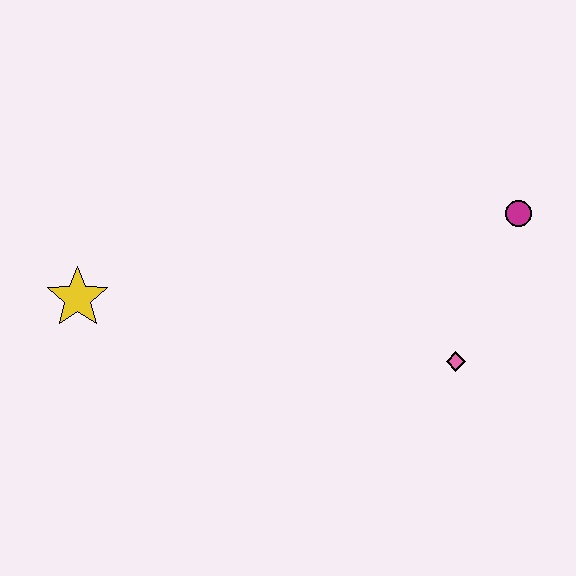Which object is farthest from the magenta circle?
The yellow star is farthest from the magenta circle.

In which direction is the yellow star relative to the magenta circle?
The yellow star is to the left of the magenta circle.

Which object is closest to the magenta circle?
The pink diamond is closest to the magenta circle.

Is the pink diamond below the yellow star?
Yes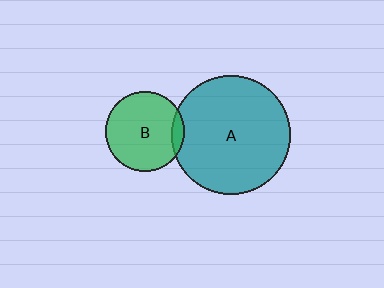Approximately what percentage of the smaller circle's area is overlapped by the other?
Approximately 10%.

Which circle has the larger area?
Circle A (teal).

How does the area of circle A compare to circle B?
Approximately 2.2 times.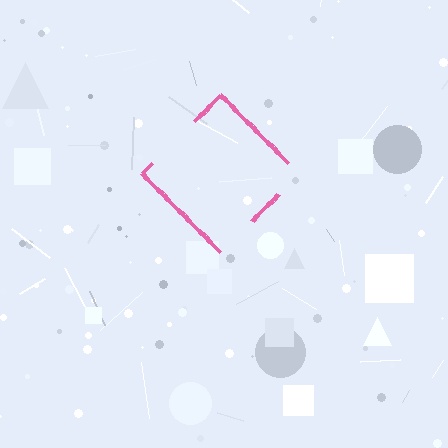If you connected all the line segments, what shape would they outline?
They would outline a diamond.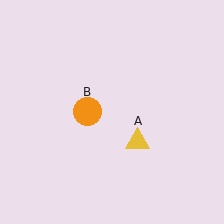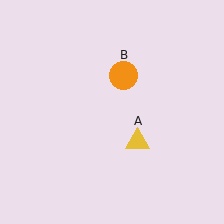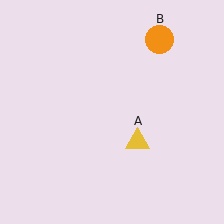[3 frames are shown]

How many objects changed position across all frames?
1 object changed position: orange circle (object B).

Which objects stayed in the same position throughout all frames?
Yellow triangle (object A) remained stationary.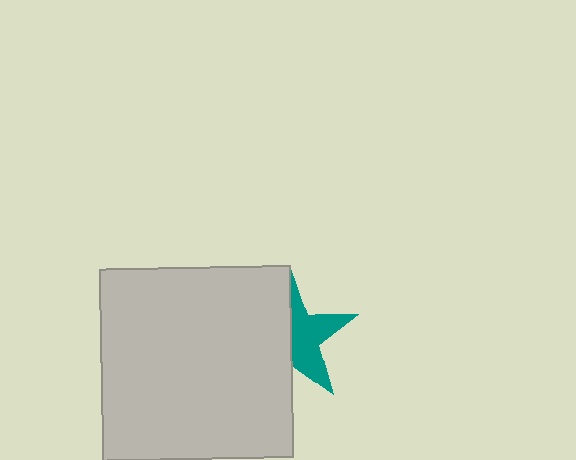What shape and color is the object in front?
The object in front is a light gray square.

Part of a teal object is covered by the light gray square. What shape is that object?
It is a star.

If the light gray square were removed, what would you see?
You would see the complete teal star.